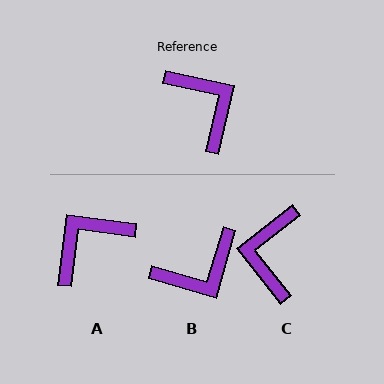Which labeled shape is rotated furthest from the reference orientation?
C, about 141 degrees away.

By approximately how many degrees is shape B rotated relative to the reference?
Approximately 94 degrees clockwise.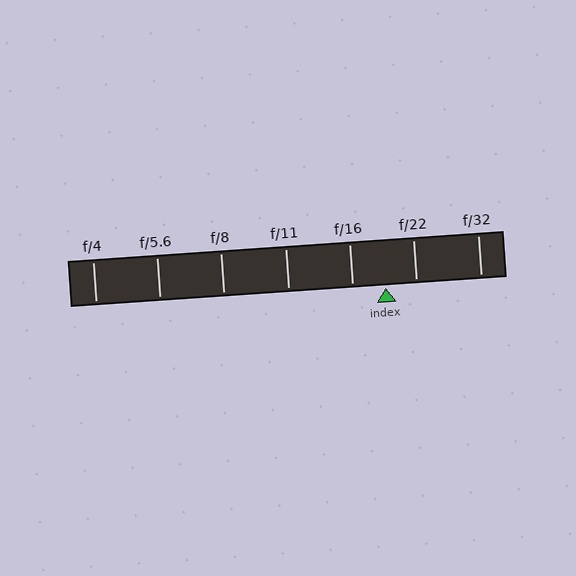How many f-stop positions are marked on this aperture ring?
There are 7 f-stop positions marked.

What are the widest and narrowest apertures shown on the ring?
The widest aperture shown is f/4 and the narrowest is f/32.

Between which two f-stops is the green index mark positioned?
The index mark is between f/16 and f/22.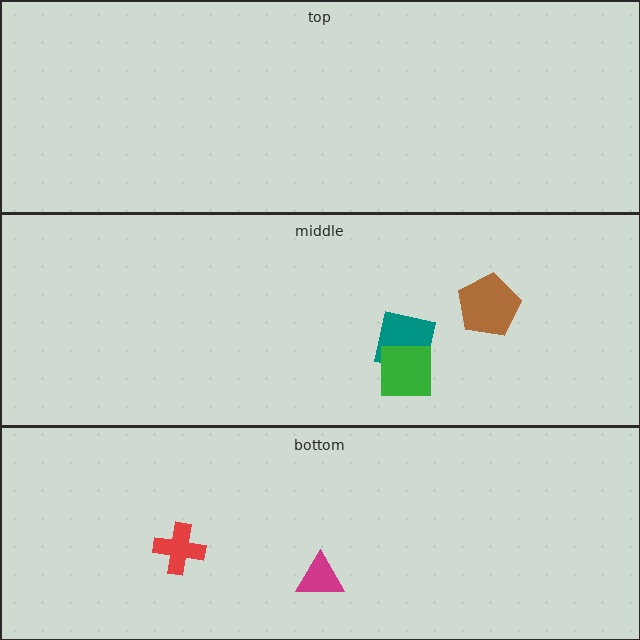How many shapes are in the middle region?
3.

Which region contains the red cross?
The bottom region.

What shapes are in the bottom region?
The red cross, the magenta triangle.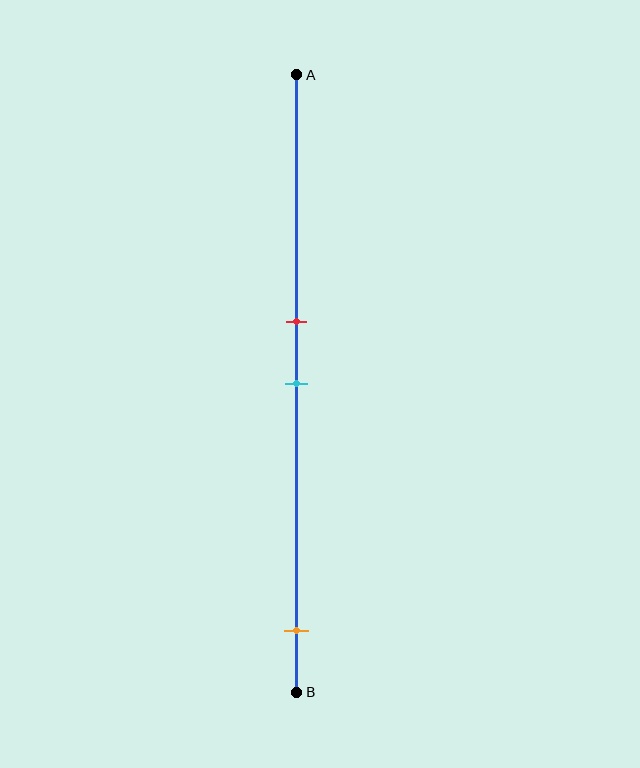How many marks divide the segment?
There are 3 marks dividing the segment.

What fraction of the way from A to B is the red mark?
The red mark is approximately 40% (0.4) of the way from A to B.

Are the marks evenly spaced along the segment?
No, the marks are not evenly spaced.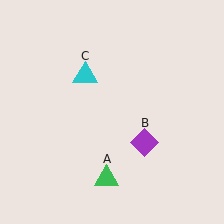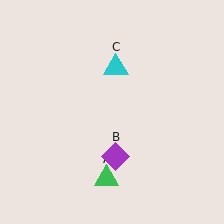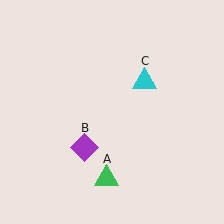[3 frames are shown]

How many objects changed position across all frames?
2 objects changed position: purple diamond (object B), cyan triangle (object C).